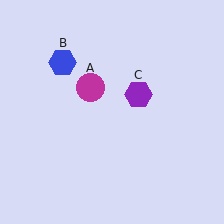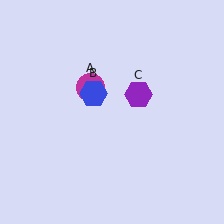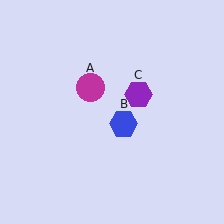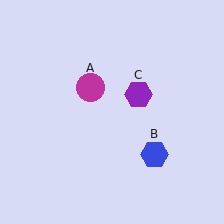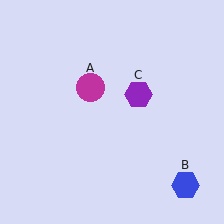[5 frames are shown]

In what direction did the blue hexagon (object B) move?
The blue hexagon (object B) moved down and to the right.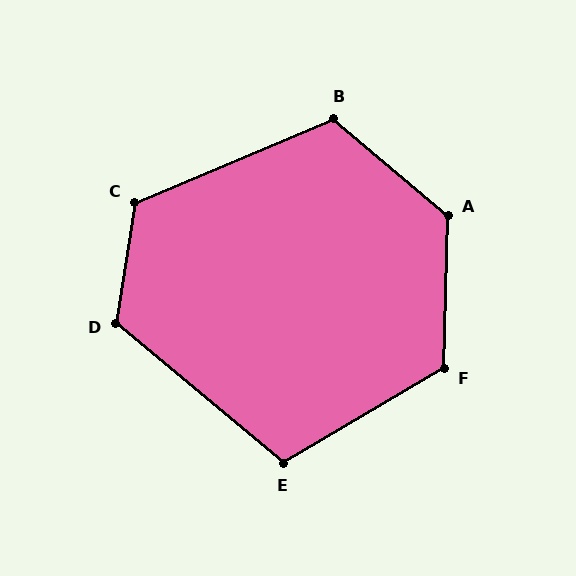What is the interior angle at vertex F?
Approximately 122 degrees (obtuse).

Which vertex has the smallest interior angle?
E, at approximately 110 degrees.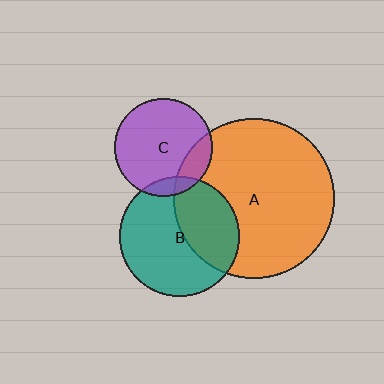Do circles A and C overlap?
Yes.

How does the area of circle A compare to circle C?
Approximately 2.7 times.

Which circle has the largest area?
Circle A (orange).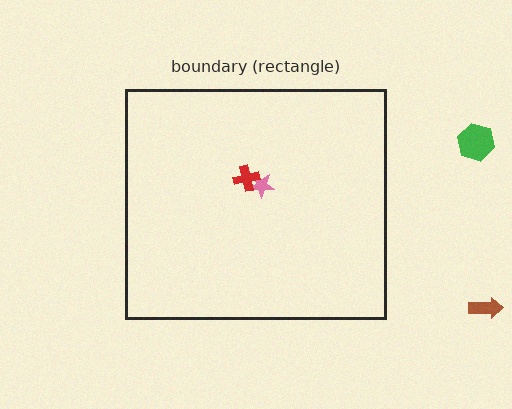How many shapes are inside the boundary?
2 inside, 2 outside.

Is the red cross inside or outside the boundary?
Inside.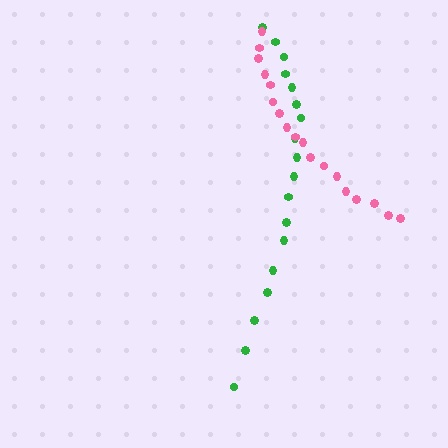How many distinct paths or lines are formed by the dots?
There are 2 distinct paths.